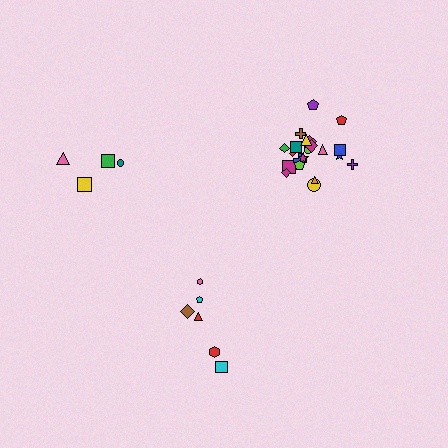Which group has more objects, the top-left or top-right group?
The top-right group.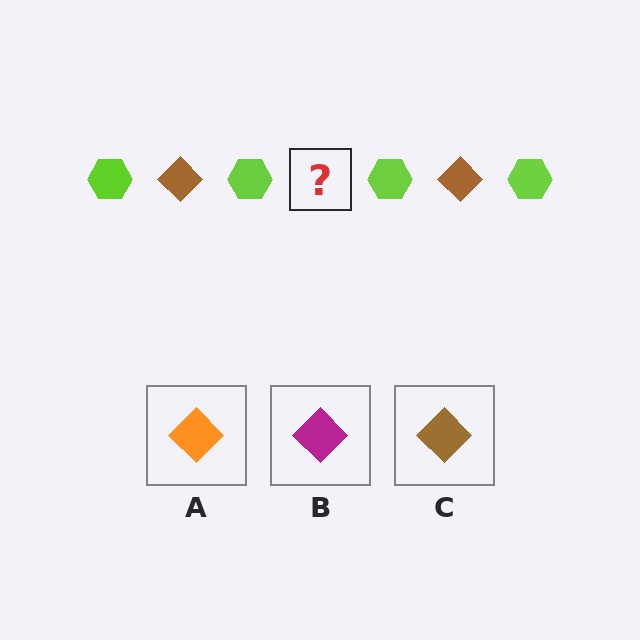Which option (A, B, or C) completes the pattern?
C.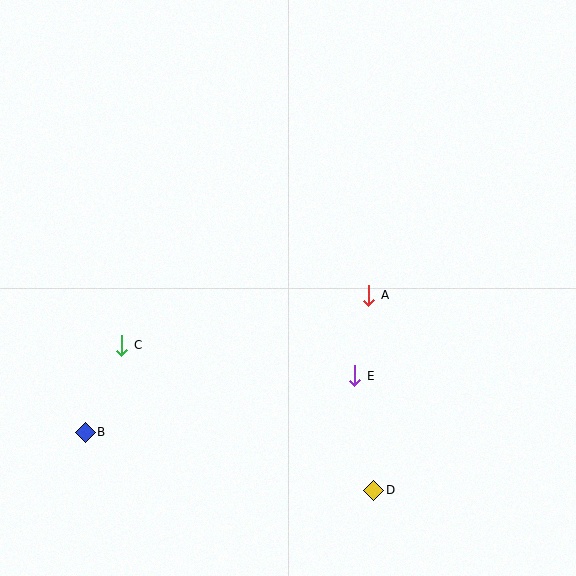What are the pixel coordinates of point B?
Point B is at (85, 432).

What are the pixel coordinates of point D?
Point D is at (374, 490).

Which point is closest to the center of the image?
Point A at (369, 295) is closest to the center.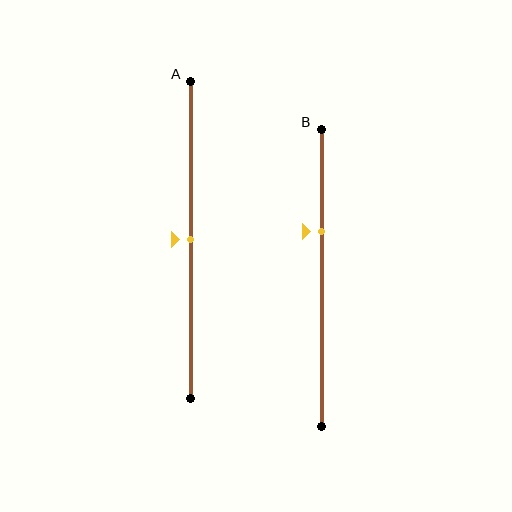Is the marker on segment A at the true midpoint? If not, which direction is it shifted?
Yes, the marker on segment A is at the true midpoint.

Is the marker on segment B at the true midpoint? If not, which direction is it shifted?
No, the marker on segment B is shifted upward by about 16% of the segment length.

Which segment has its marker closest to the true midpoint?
Segment A has its marker closest to the true midpoint.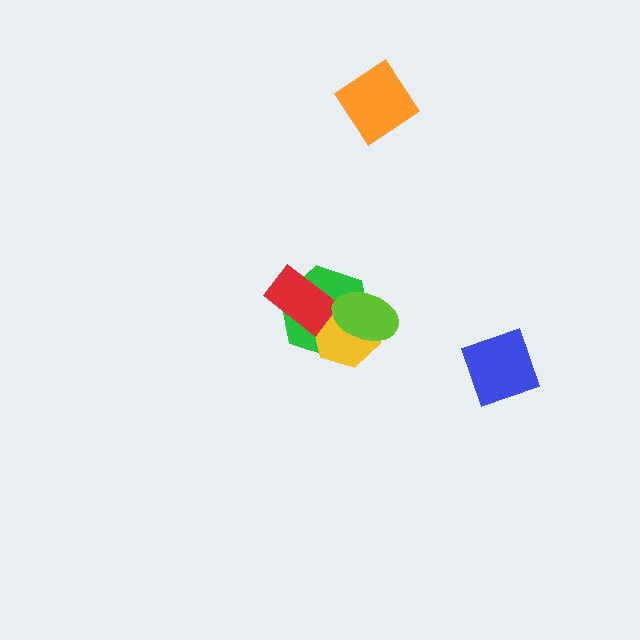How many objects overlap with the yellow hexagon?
3 objects overlap with the yellow hexagon.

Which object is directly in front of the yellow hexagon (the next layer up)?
The red rectangle is directly in front of the yellow hexagon.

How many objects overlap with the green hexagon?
3 objects overlap with the green hexagon.